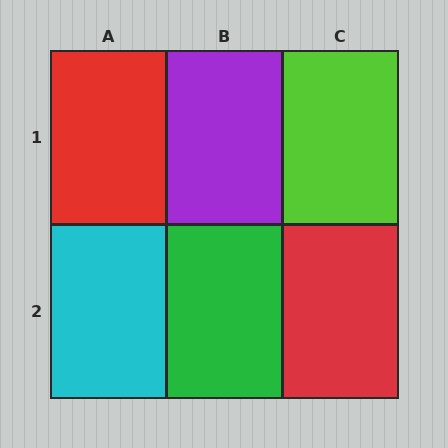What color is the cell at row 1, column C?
Lime.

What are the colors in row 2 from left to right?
Cyan, green, red.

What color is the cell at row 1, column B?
Purple.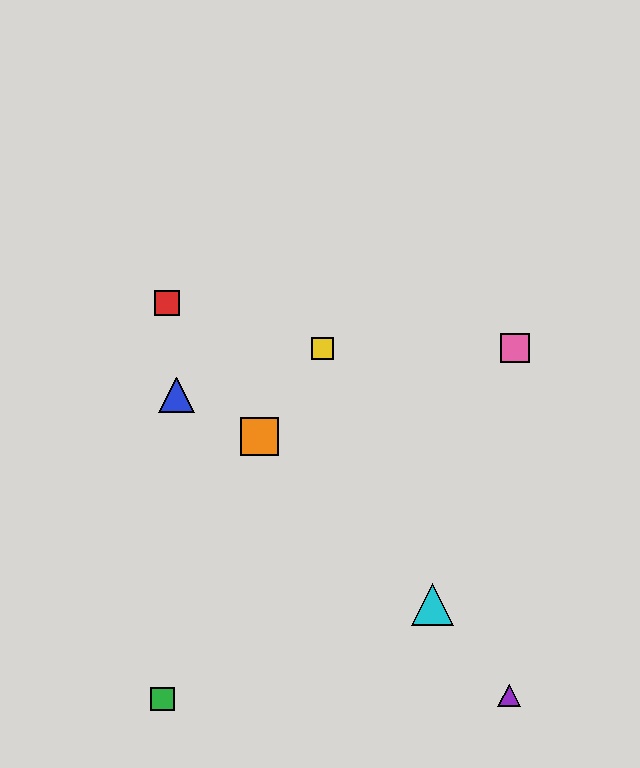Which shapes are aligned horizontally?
The yellow square, the pink square are aligned horizontally.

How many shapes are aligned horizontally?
2 shapes (the yellow square, the pink square) are aligned horizontally.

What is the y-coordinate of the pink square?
The pink square is at y≈348.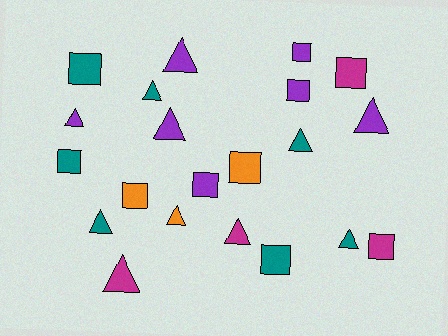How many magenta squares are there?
There are 2 magenta squares.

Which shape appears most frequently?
Triangle, with 11 objects.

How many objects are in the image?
There are 21 objects.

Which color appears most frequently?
Purple, with 7 objects.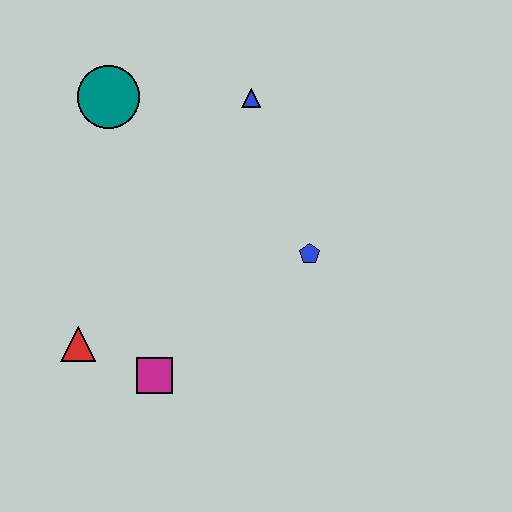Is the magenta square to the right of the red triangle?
Yes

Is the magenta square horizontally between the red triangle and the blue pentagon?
Yes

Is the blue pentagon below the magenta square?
No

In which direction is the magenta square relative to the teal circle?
The magenta square is below the teal circle.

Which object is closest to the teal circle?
The blue triangle is closest to the teal circle.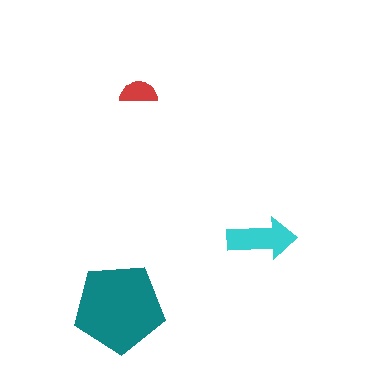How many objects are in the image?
There are 3 objects in the image.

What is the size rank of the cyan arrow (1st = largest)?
2nd.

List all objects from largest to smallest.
The teal pentagon, the cyan arrow, the red semicircle.